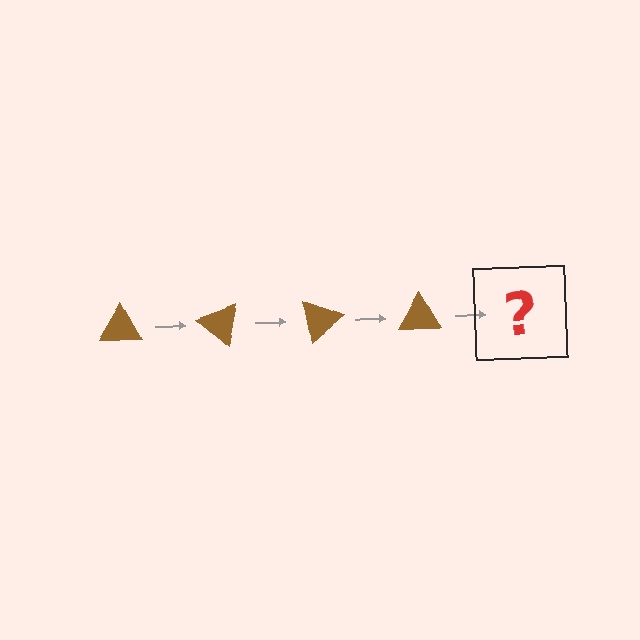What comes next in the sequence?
The next element should be a brown triangle rotated 160 degrees.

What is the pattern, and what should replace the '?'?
The pattern is that the triangle rotates 40 degrees each step. The '?' should be a brown triangle rotated 160 degrees.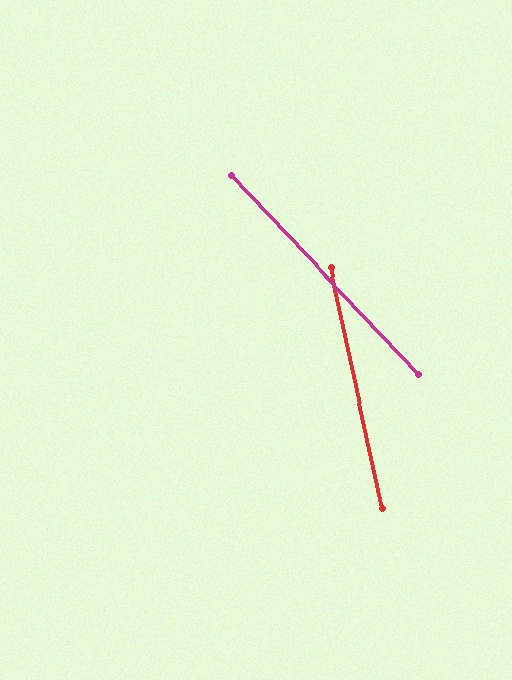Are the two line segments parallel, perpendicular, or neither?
Neither parallel nor perpendicular — they differ by about 31°.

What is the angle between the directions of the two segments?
Approximately 31 degrees.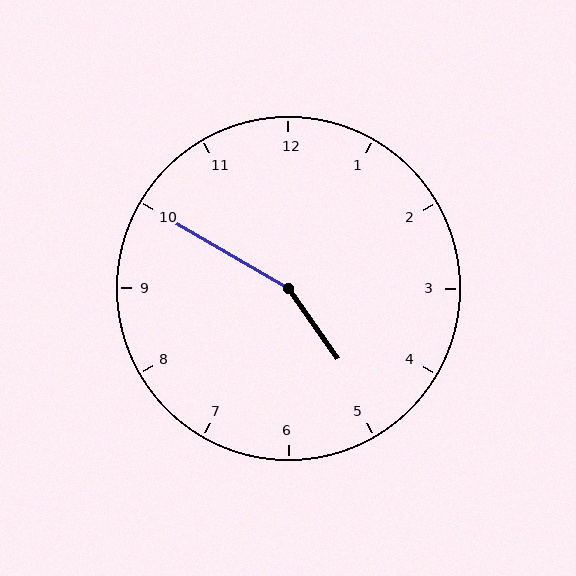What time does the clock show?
4:50.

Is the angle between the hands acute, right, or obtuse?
It is obtuse.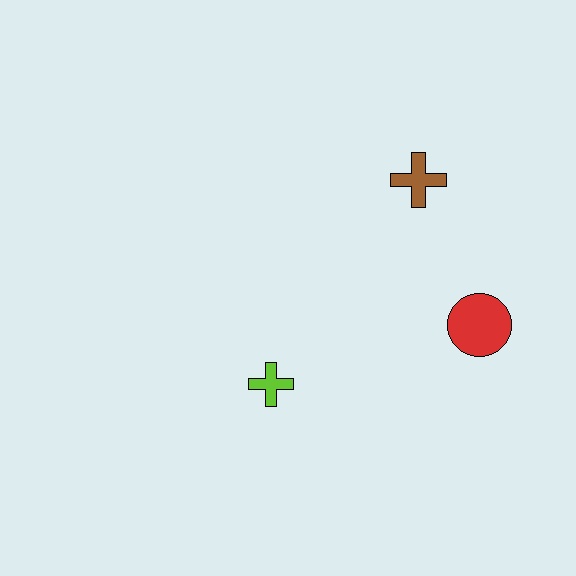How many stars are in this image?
There are no stars.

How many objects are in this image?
There are 3 objects.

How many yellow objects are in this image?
There are no yellow objects.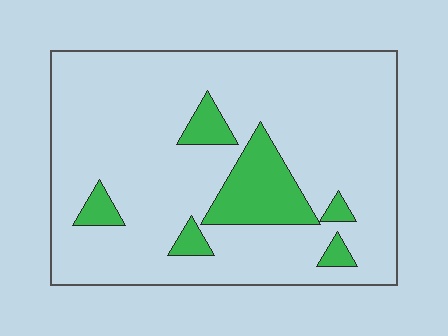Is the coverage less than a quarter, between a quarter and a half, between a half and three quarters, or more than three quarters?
Less than a quarter.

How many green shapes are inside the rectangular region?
6.